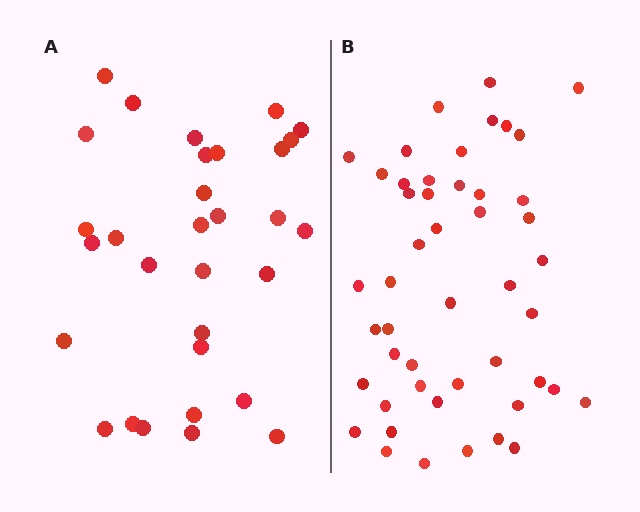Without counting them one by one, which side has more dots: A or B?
Region B (the right region) has more dots.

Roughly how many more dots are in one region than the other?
Region B has approximately 15 more dots than region A.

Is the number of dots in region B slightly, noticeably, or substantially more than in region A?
Region B has substantially more. The ratio is roughly 1.5 to 1.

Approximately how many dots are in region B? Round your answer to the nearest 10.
About 50 dots. (The exact count is 48, which rounds to 50.)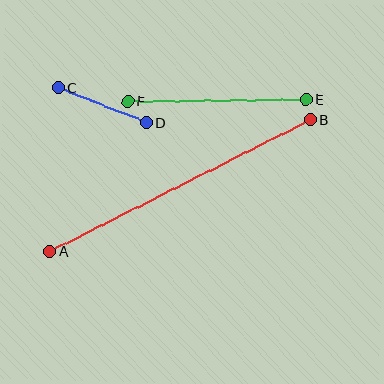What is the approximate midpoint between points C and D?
The midpoint is at approximately (102, 105) pixels.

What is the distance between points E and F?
The distance is approximately 178 pixels.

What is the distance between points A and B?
The distance is approximately 292 pixels.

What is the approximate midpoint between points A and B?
The midpoint is at approximately (180, 186) pixels.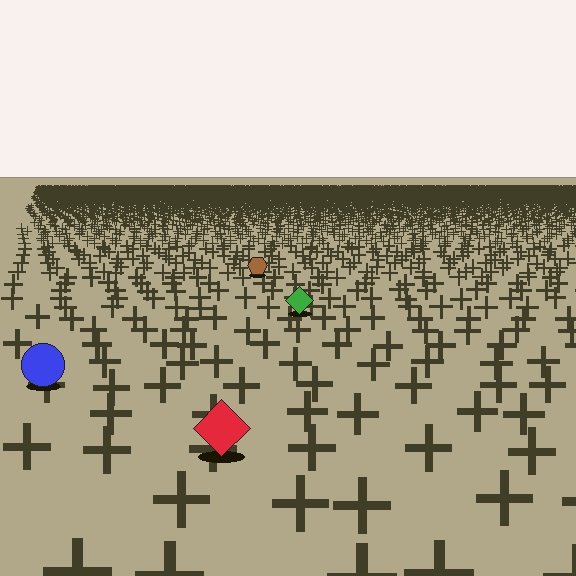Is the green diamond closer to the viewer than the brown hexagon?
Yes. The green diamond is closer — you can tell from the texture gradient: the ground texture is coarser near it.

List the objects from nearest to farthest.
From nearest to farthest: the red diamond, the blue circle, the green diamond, the brown hexagon.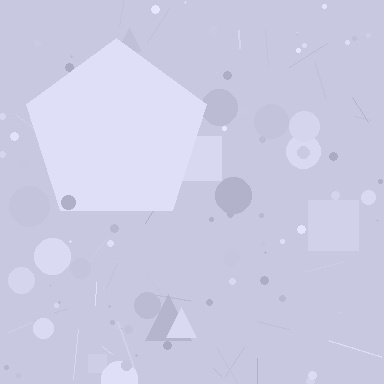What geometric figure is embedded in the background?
A pentagon is embedded in the background.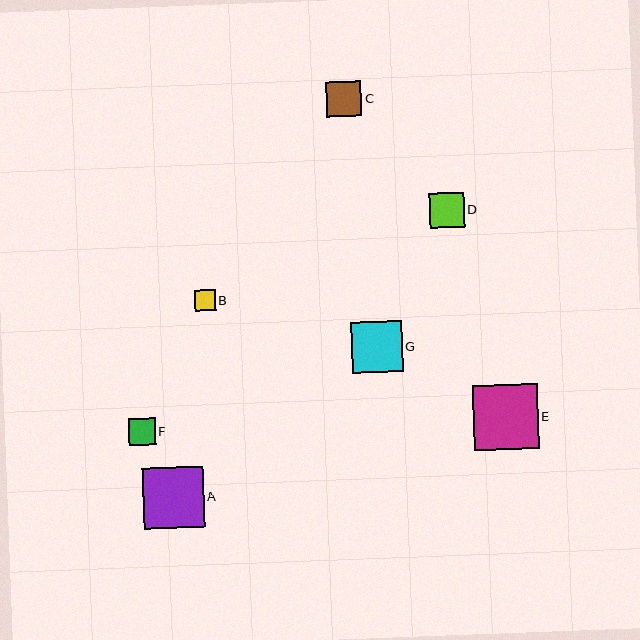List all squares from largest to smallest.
From largest to smallest: E, A, G, C, D, F, B.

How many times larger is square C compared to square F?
Square C is approximately 1.3 times the size of square F.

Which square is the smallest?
Square B is the smallest with a size of approximately 21 pixels.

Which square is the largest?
Square E is the largest with a size of approximately 65 pixels.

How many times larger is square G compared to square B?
Square G is approximately 2.4 times the size of square B.